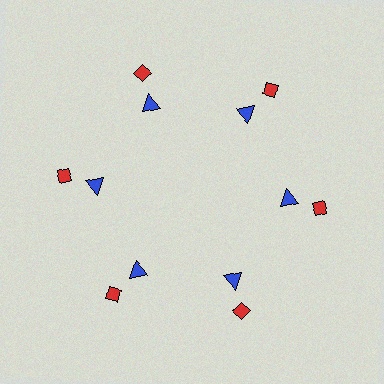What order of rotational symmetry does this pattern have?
This pattern has 6-fold rotational symmetry.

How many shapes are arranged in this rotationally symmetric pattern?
There are 12 shapes, arranged in 6 groups of 2.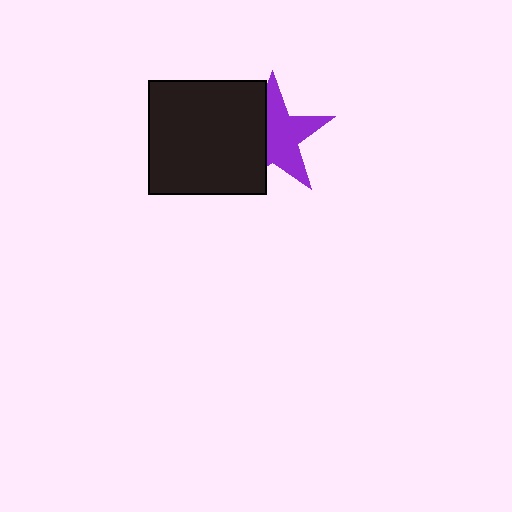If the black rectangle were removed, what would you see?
You would see the complete purple star.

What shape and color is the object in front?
The object in front is a black rectangle.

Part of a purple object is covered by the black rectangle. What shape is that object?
It is a star.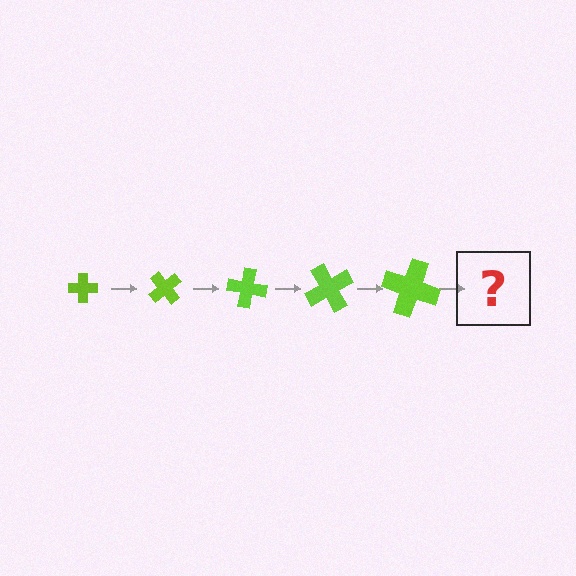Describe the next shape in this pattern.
It should be a cross, larger than the previous one and rotated 250 degrees from the start.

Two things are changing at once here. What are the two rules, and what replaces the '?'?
The two rules are that the cross grows larger each step and it rotates 50 degrees each step. The '?' should be a cross, larger than the previous one and rotated 250 degrees from the start.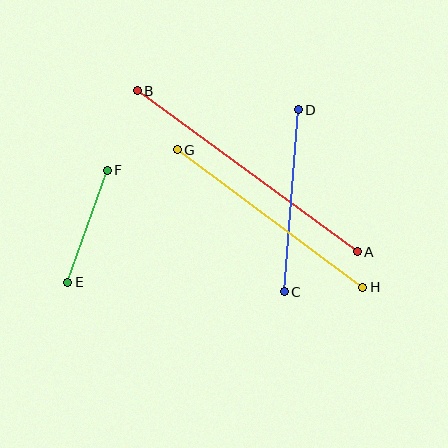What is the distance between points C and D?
The distance is approximately 183 pixels.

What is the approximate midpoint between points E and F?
The midpoint is at approximately (87, 226) pixels.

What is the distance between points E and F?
The distance is approximately 119 pixels.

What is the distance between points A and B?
The distance is approximately 273 pixels.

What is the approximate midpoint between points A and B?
The midpoint is at approximately (247, 171) pixels.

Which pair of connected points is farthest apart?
Points A and B are farthest apart.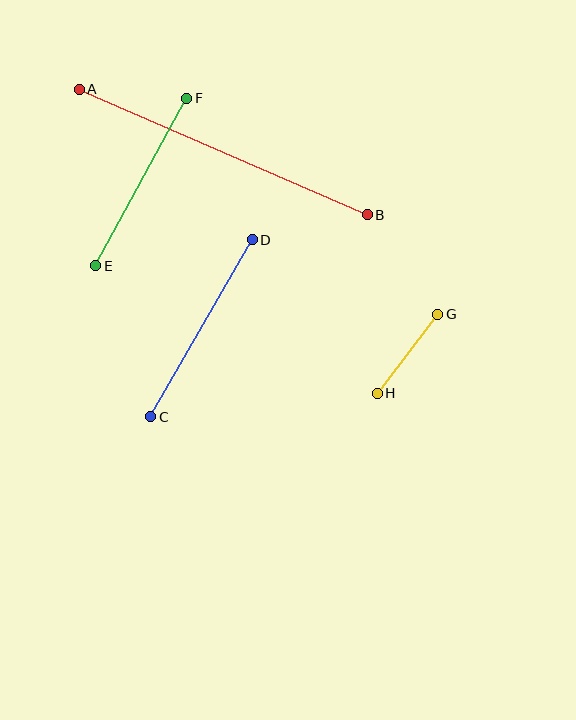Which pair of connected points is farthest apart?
Points A and B are farthest apart.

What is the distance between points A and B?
The distance is approximately 314 pixels.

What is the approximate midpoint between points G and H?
The midpoint is at approximately (407, 354) pixels.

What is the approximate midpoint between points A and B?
The midpoint is at approximately (223, 152) pixels.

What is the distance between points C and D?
The distance is approximately 204 pixels.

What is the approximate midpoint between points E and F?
The midpoint is at approximately (141, 182) pixels.